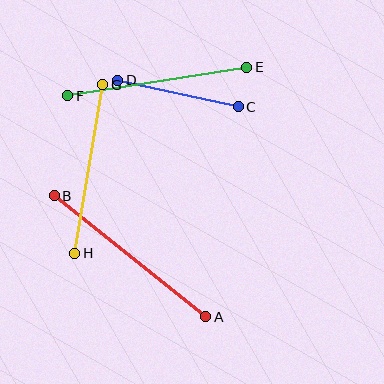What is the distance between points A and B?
The distance is approximately 194 pixels.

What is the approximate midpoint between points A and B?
The midpoint is at approximately (130, 256) pixels.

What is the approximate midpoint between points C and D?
The midpoint is at approximately (178, 94) pixels.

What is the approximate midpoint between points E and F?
The midpoint is at approximately (157, 81) pixels.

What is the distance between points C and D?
The distance is approximately 123 pixels.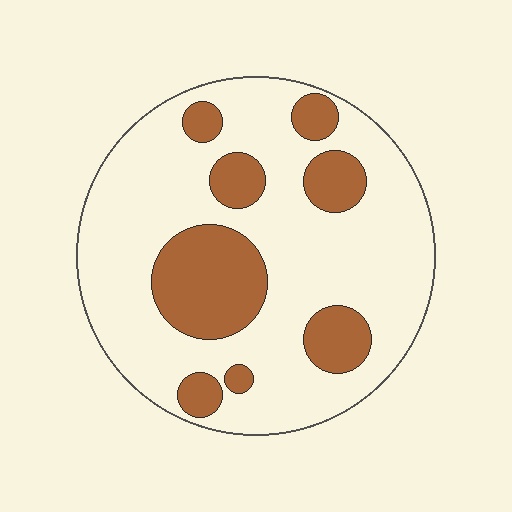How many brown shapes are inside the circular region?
8.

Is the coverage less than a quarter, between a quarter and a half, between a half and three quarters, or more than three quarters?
Between a quarter and a half.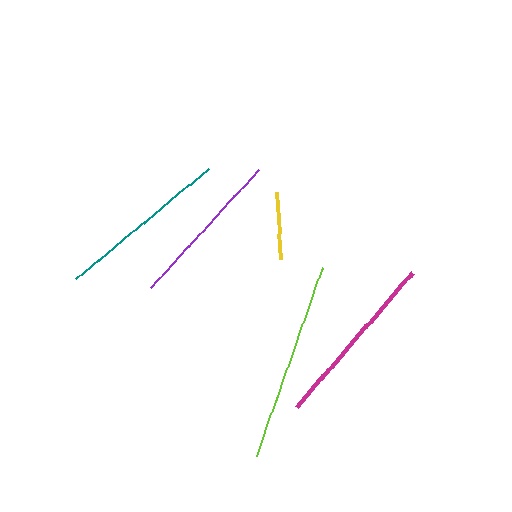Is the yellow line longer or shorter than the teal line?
The teal line is longer than the yellow line.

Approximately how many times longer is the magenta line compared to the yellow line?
The magenta line is approximately 2.7 times the length of the yellow line.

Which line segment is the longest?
The lime line is the longest at approximately 200 pixels.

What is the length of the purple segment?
The purple segment is approximately 160 pixels long.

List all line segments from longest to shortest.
From longest to shortest: lime, magenta, teal, purple, yellow.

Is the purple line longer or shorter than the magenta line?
The magenta line is longer than the purple line.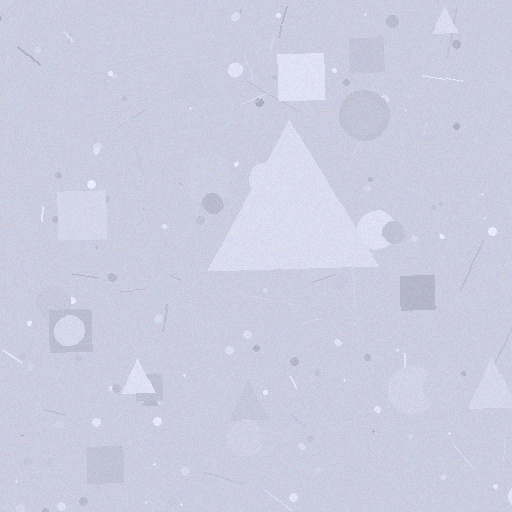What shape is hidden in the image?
A triangle is hidden in the image.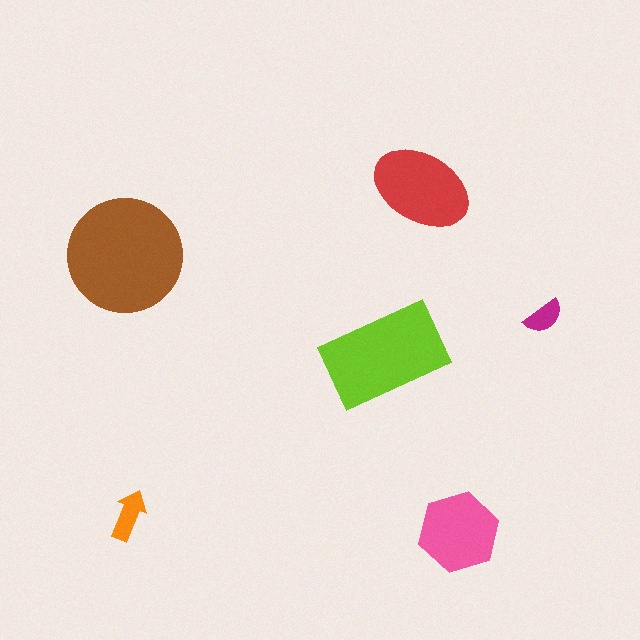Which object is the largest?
The brown circle.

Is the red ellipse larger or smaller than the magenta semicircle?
Larger.